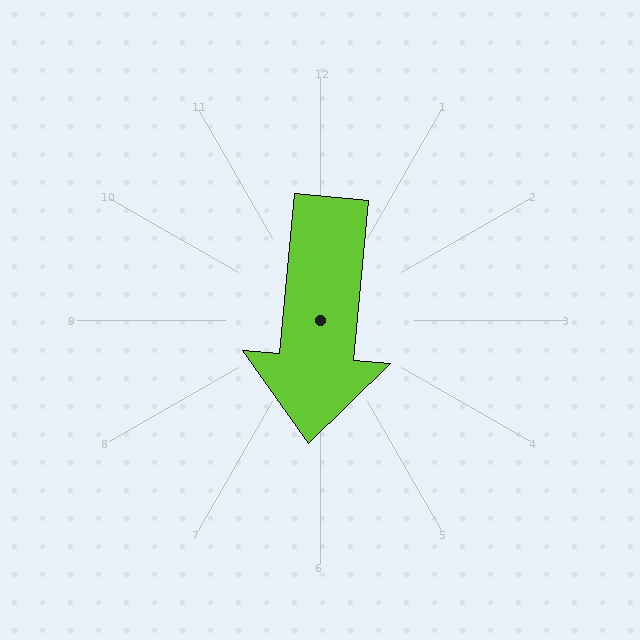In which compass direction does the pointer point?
South.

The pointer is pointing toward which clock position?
Roughly 6 o'clock.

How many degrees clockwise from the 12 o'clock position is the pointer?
Approximately 185 degrees.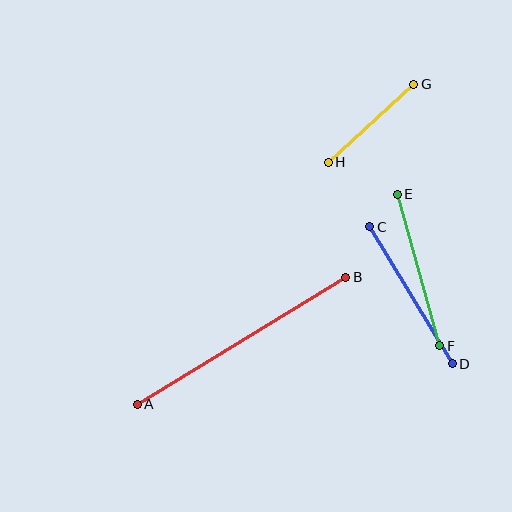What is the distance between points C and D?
The distance is approximately 160 pixels.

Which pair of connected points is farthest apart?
Points A and B are farthest apart.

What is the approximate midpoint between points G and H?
The midpoint is at approximately (371, 123) pixels.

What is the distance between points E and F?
The distance is approximately 158 pixels.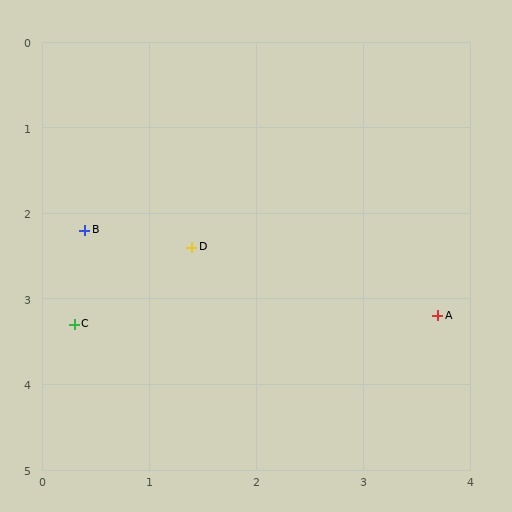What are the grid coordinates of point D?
Point D is at approximately (1.4, 2.4).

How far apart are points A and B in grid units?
Points A and B are about 3.4 grid units apart.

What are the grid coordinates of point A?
Point A is at approximately (3.7, 3.2).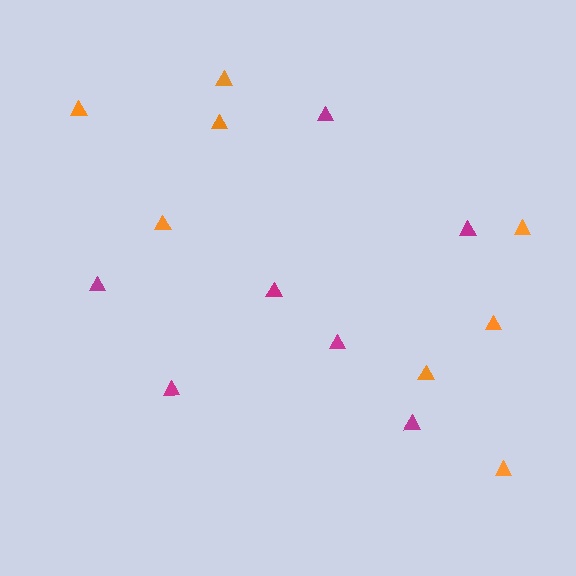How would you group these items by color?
There are 2 groups: one group of orange triangles (8) and one group of magenta triangles (7).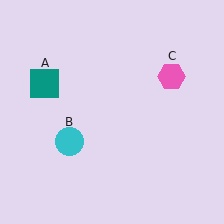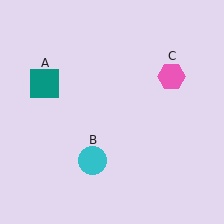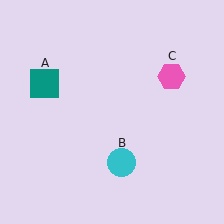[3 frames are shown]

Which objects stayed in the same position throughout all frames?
Teal square (object A) and pink hexagon (object C) remained stationary.